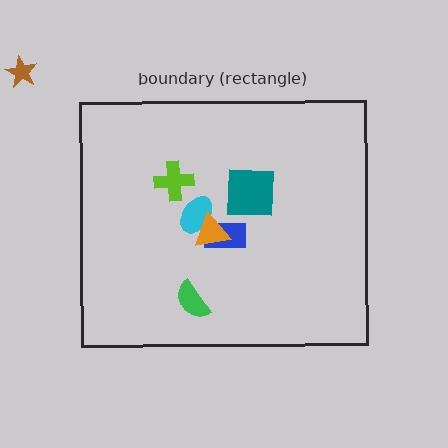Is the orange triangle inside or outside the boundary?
Inside.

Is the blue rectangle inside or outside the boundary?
Inside.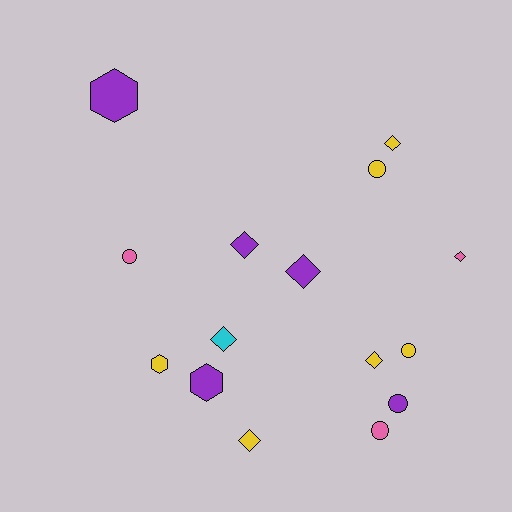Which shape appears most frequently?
Diamond, with 7 objects.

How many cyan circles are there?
There are no cyan circles.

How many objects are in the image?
There are 15 objects.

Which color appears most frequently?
Yellow, with 6 objects.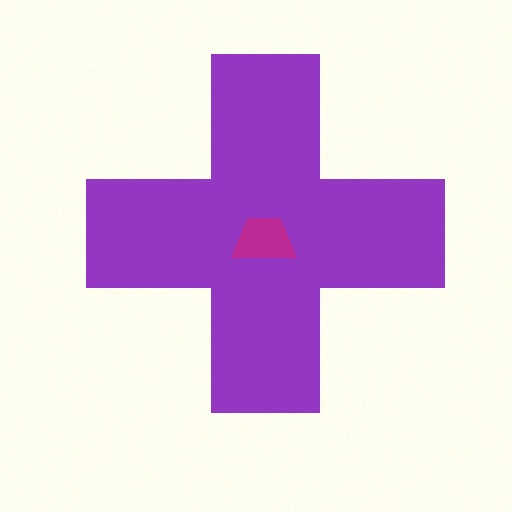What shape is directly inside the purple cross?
The magenta trapezoid.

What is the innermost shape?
The magenta trapezoid.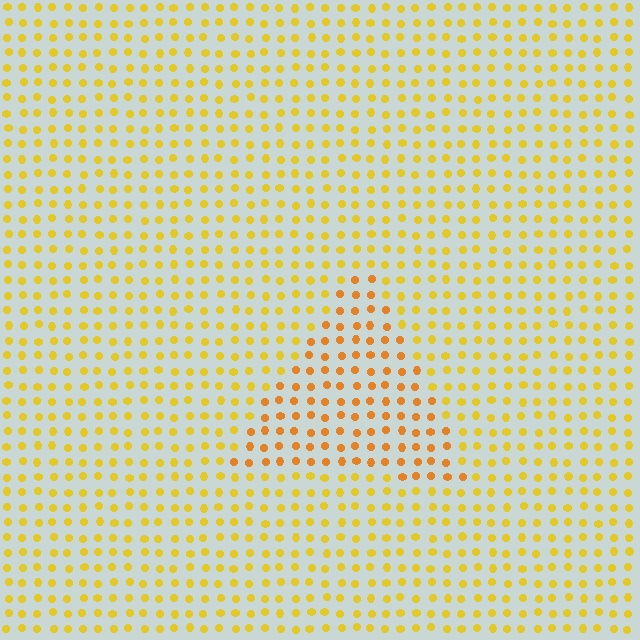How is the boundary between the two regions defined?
The boundary is defined purely by a slight shift in hue (about 23 degrees). Spacing, size, and orientation are identical on both sides.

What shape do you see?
I see a triangle.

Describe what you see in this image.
The image is filled with small yellow elements in a uniform arrangement. A triangle-shaped region is visible where the elements are tinted to a slightly different hue, forming a subtle color boundary.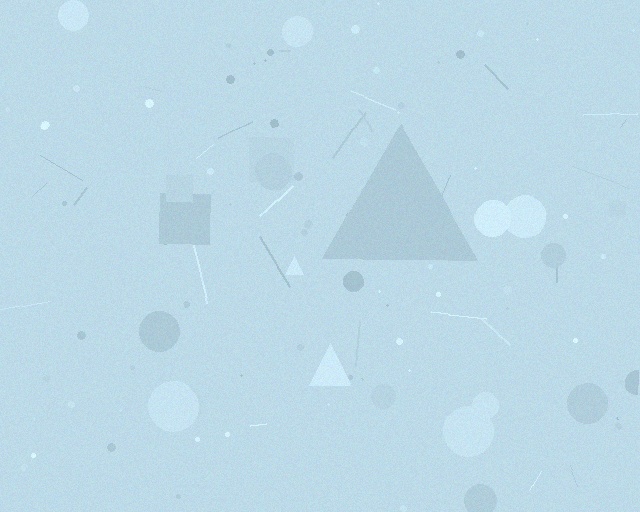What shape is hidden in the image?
A triangle is hidden in the image.